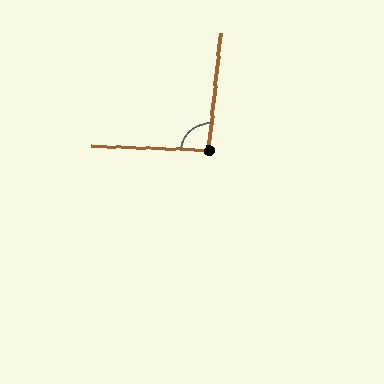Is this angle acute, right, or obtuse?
It is approximately a right angle.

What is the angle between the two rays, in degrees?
Approximately 94 degrees.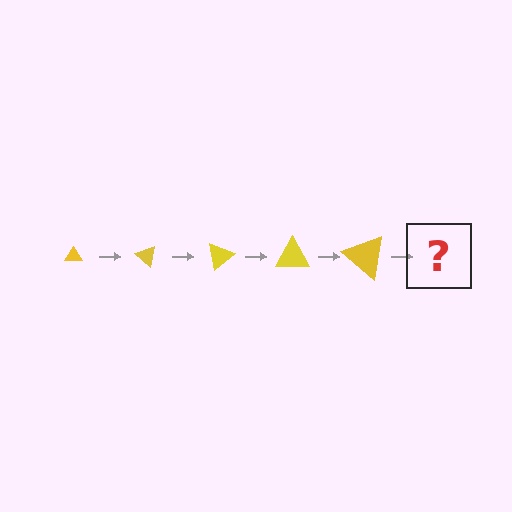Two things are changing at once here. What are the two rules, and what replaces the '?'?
The two rules are that the triangle grows larger each step and it rotates 40 degrees each step. The '?' should be a triangle, larger than the previous one and rotated 200 degrees from the start.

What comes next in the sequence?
The next element should be a triangle, larger than the previous one and rotated 200 degrees from the start.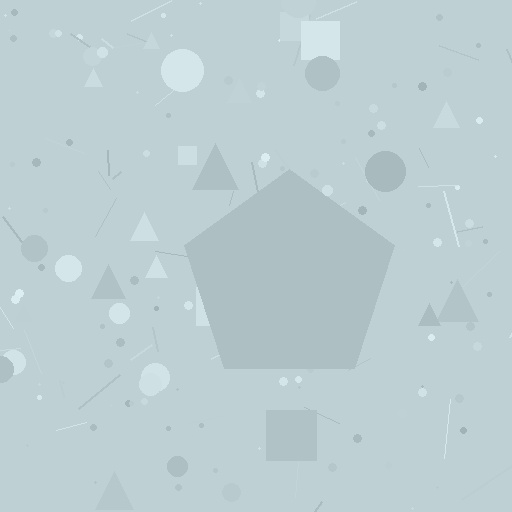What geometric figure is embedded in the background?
A pentagon is embedded in the background.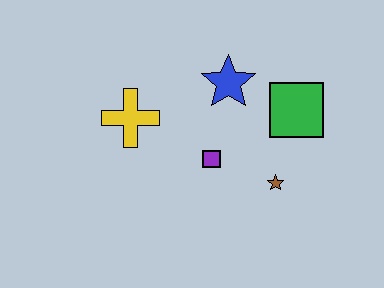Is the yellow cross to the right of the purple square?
No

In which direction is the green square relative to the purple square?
The green square is to the right of the purple square.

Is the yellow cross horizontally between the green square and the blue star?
No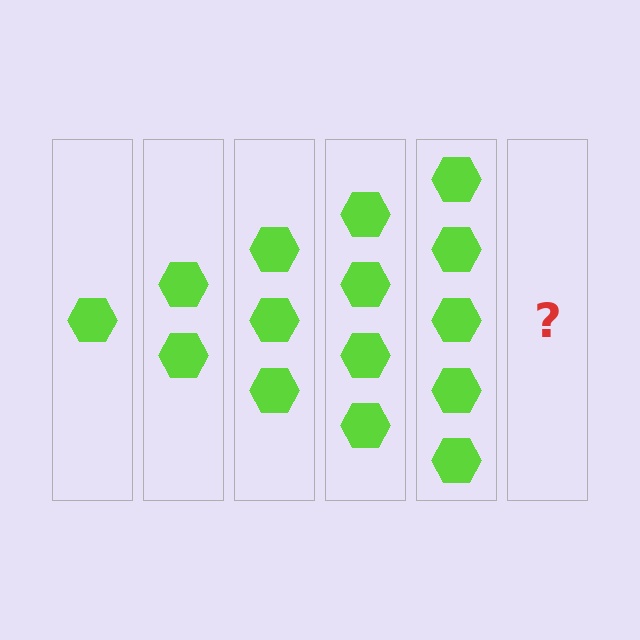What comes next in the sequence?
The next element should be 6 hexagons.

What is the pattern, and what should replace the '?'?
The pattern is that each step adds one more hexagon. The '?' should be 6 hexagons.